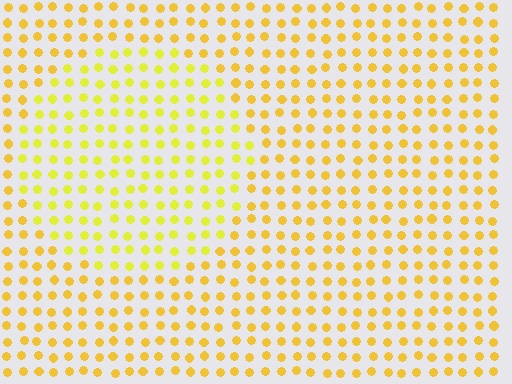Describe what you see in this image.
The image is filled with small yellow elements in a uniform arrangement. A circle-shaped region is visible where the elements are tinted to a slightly different hue, forming a subtle color boundary.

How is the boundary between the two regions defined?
The boundary is defined purely by a slight shift in hue (about 20 degrees). Spacing, size, and orientation are identical on both sides.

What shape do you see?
I see a circle.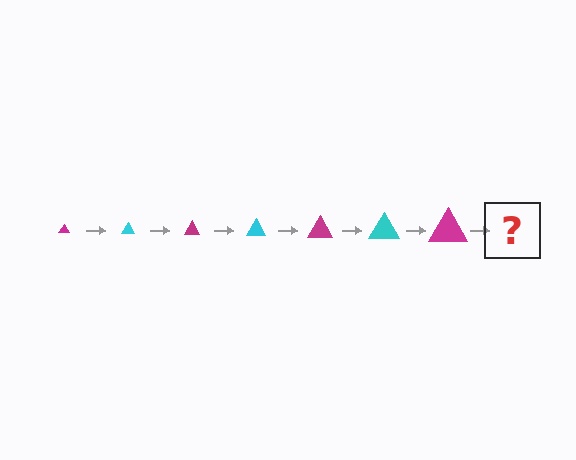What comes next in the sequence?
The next element should be a cyan triangle, larger than the previous one.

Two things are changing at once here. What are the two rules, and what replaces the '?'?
The two rules are that the triangle grows larger each step and the color cycles through magenta and cyan. The '?' should be a cyan triangle, larger than the previous one.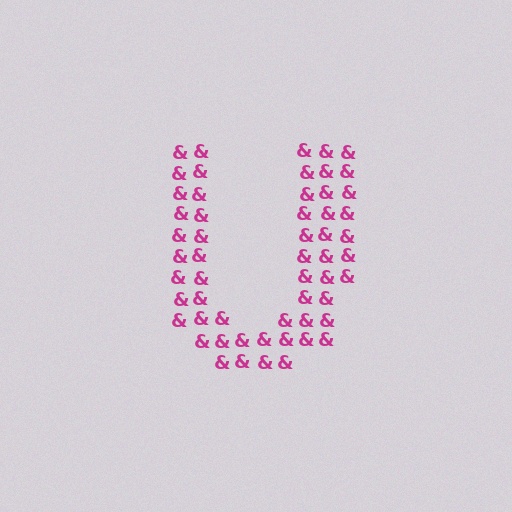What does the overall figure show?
The overall figure shows the letter U.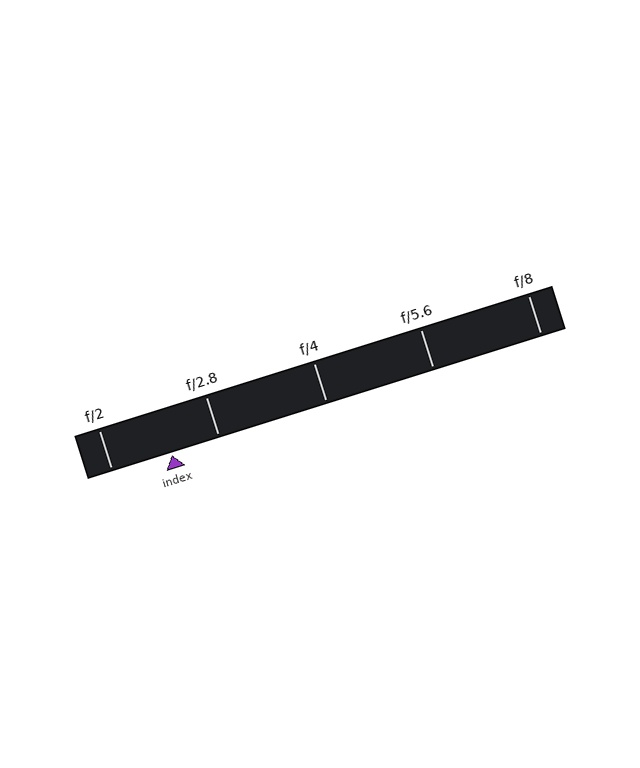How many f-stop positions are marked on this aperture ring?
There are 5 f-stop positions marked.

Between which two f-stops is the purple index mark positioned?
The index mark is between f/2 and f/2.8.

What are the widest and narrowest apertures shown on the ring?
The widest aperture shown is f/2 and the narrowest is f/8.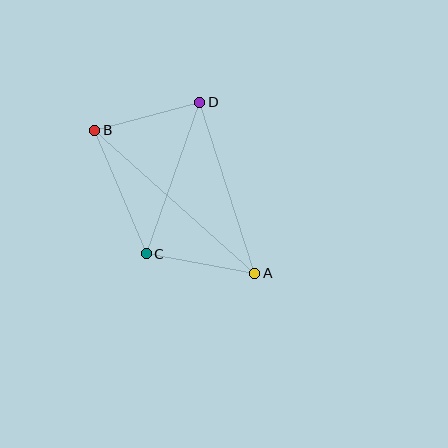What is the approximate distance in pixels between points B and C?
The distance between B and C is approximately 134 pixels.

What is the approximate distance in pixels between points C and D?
The distance between C and D is approximately 161 pixels.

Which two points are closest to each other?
Points B and D are closest to each other.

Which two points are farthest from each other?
Points A and B are farthest from each other.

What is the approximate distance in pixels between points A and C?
The distance between A and C is approximately 110 pixels.